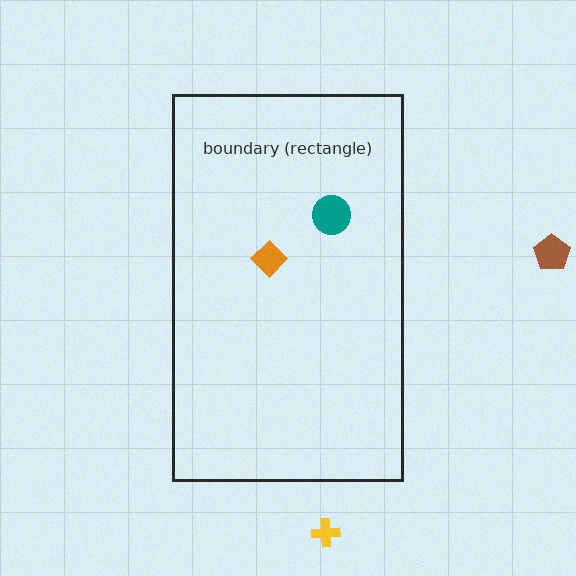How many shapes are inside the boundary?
2 inside, 2 outside.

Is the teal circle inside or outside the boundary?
Inside.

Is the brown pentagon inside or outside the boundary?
Outside.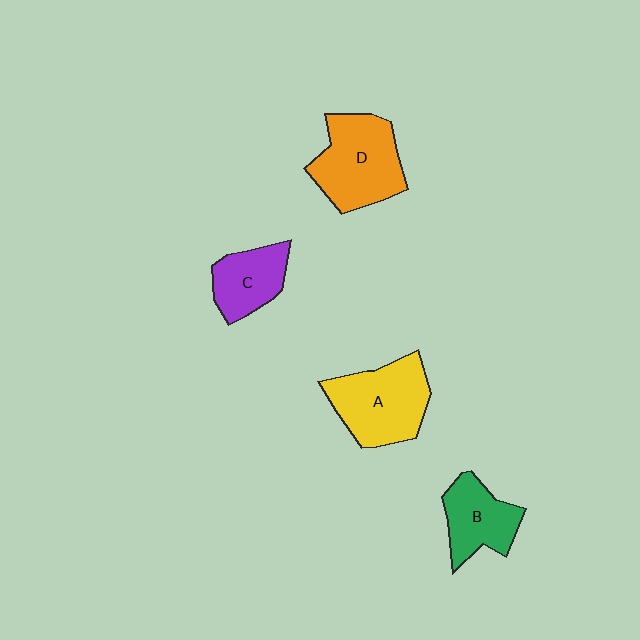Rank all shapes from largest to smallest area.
From largest to smallest: D (orange), A (yellow), B (green), C (purple).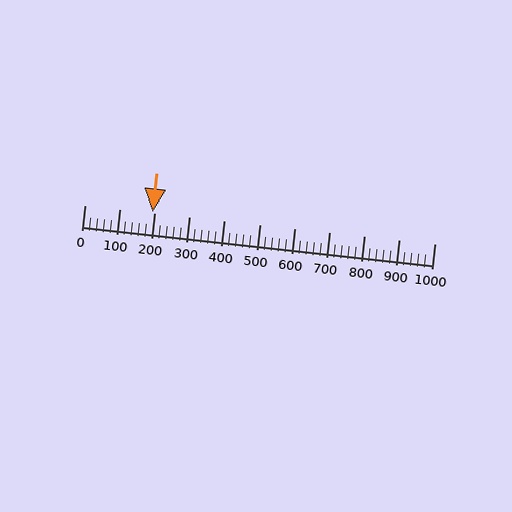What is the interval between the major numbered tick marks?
The major tick marks are spaced 100 units apart.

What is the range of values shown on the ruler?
The ruler shows values from 0 to 1000.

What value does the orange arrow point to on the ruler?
The orange arrow points to approximately 193.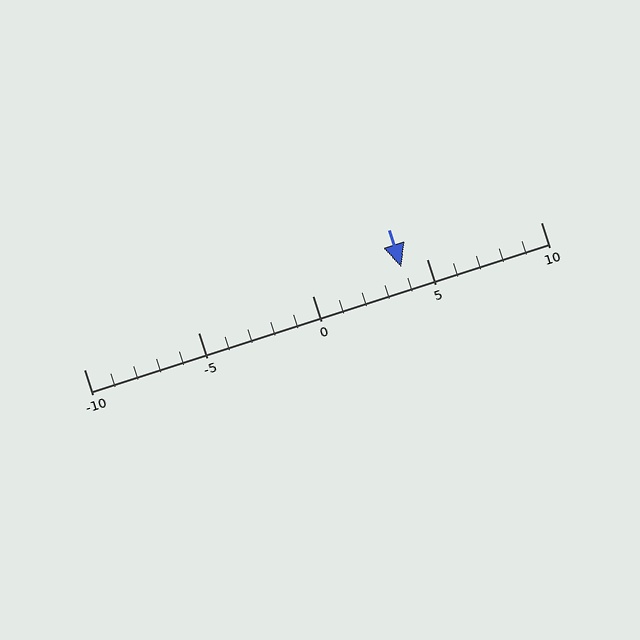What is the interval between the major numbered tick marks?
The major tick marks are spaced 5 units apart.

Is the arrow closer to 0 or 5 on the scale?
The arrow is closer to 5.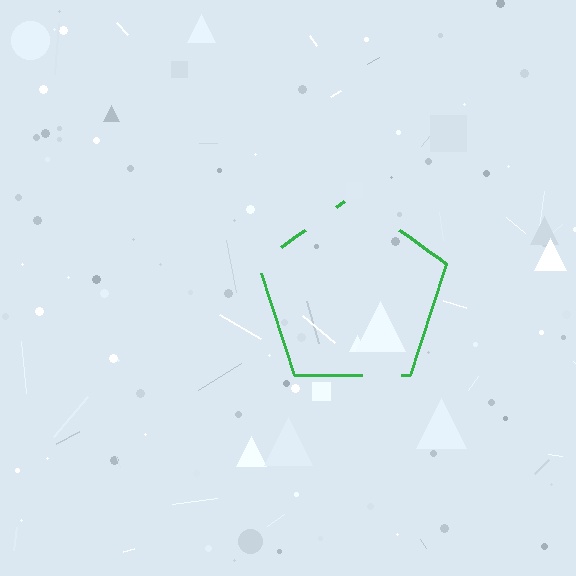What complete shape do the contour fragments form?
The contour fragments form a pentagon.